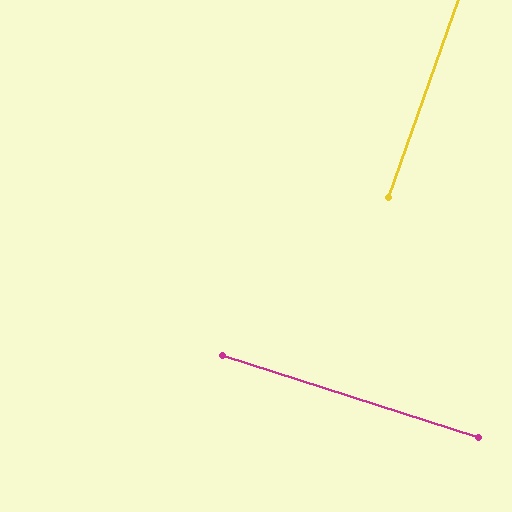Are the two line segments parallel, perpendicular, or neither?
Perpendicular — they meet at approximately 88°.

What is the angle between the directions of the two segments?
Approximately 88 degrees.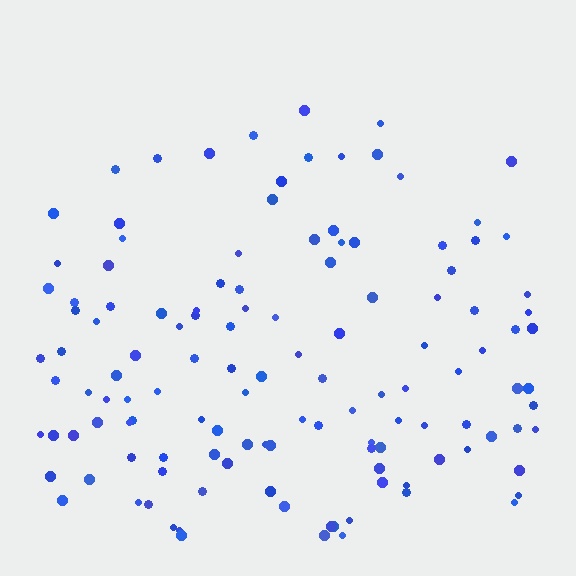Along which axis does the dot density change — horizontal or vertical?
Vertical.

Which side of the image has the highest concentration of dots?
The bottom.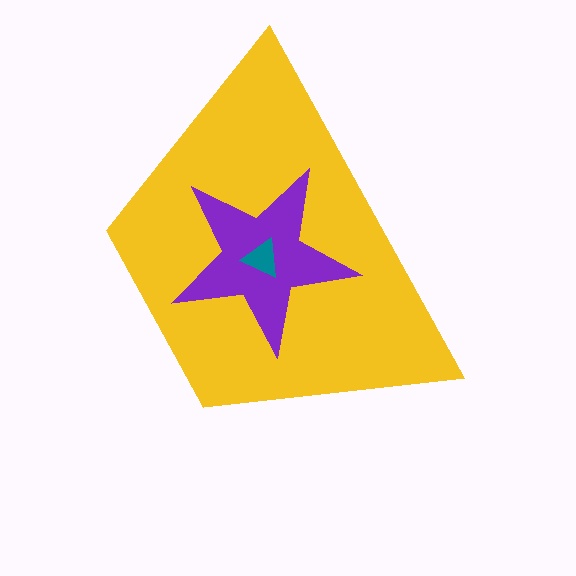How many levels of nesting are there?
3.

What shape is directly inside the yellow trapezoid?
The purple star.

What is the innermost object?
The teal triangle.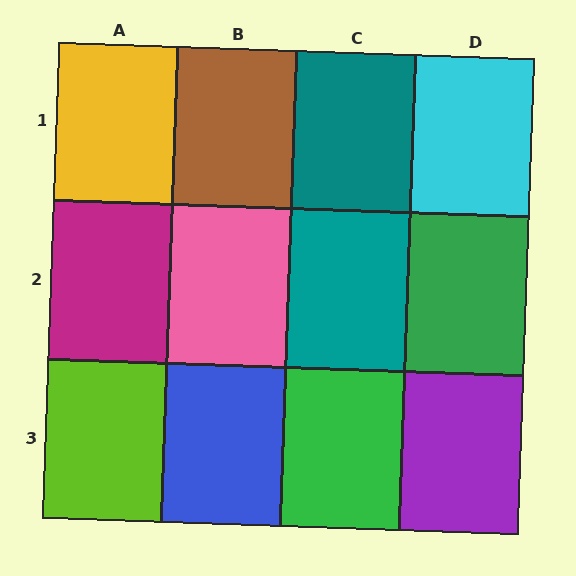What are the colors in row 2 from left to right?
Magenta, pink, teal, green.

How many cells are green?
2 cells are green.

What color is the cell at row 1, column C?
Teal.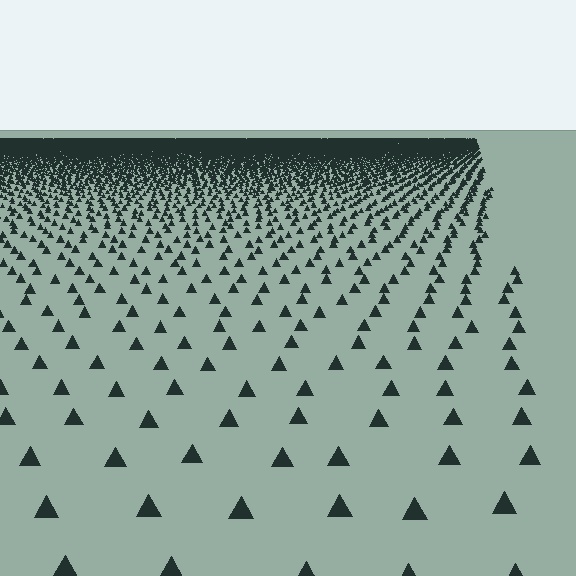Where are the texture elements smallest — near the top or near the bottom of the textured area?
Near the top.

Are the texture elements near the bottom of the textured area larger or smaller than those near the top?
Larger. Near the bottom, elements are closer to the viewer and appear at a bigger on-screen size.